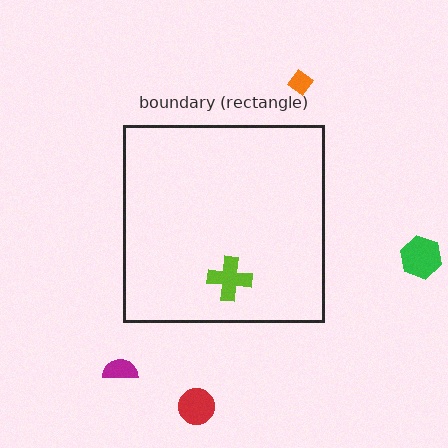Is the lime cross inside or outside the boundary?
Inside.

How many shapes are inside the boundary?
1 inside, 4 outside.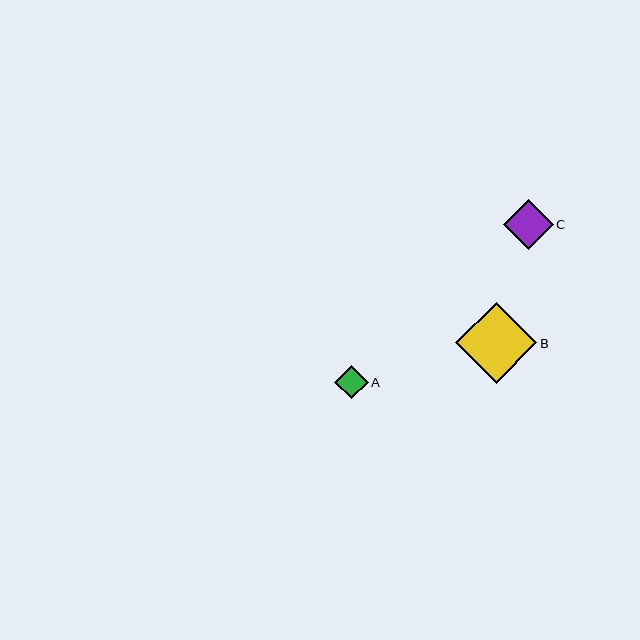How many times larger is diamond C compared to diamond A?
Diamond C is approximately 1.5 times the size of diamond A.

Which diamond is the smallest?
Diamond A is the smallest with a size of approximately 34 pixels.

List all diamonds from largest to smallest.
From largest to smallest: B, C, A.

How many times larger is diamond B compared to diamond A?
Diamond B is approximately 2.4 times the size of diamond A.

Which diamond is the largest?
Diamond B is the largest with a size of approximately 81 pixels.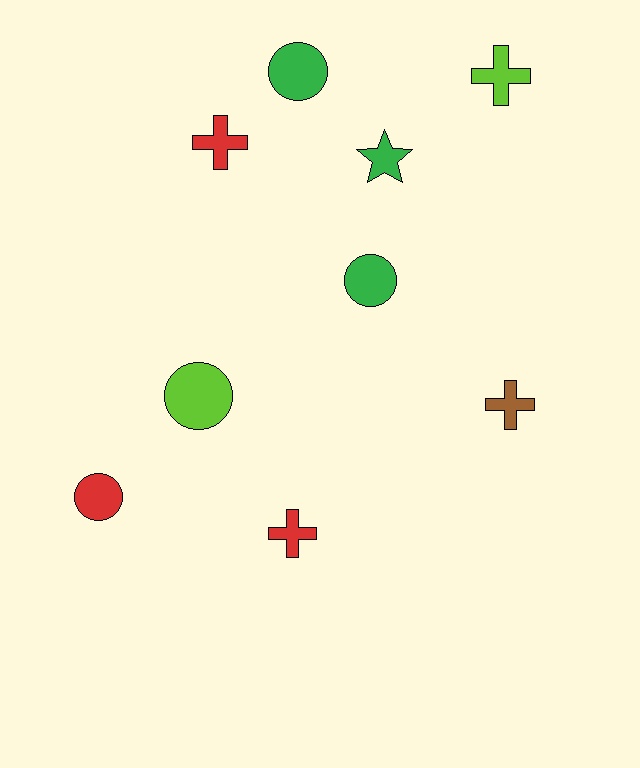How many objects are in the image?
There are 9 objects.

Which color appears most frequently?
Green, with 3 objects.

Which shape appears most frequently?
Cross, with 4 objects.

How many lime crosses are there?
There is 1 lime cross.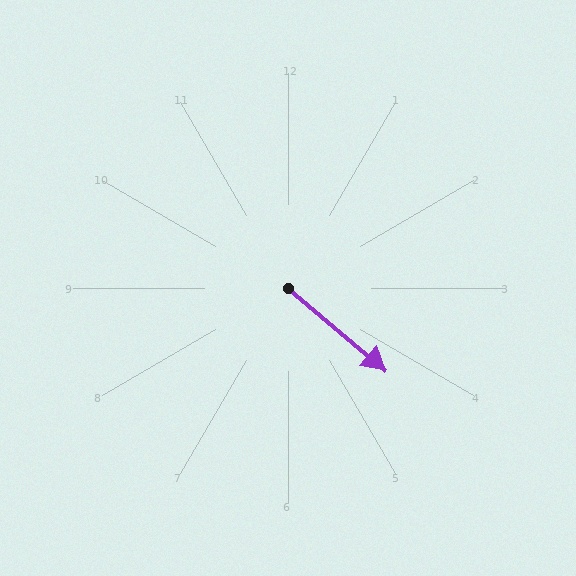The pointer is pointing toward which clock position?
Roughly 4 o'clock.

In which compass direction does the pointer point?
Southeast.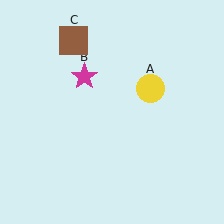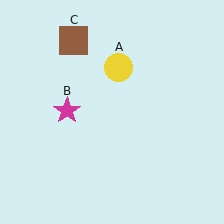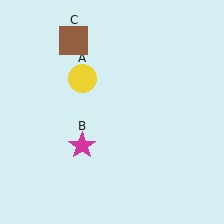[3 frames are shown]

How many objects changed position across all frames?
2 objects changed position: yellow circle (object A), magenta star (object B).